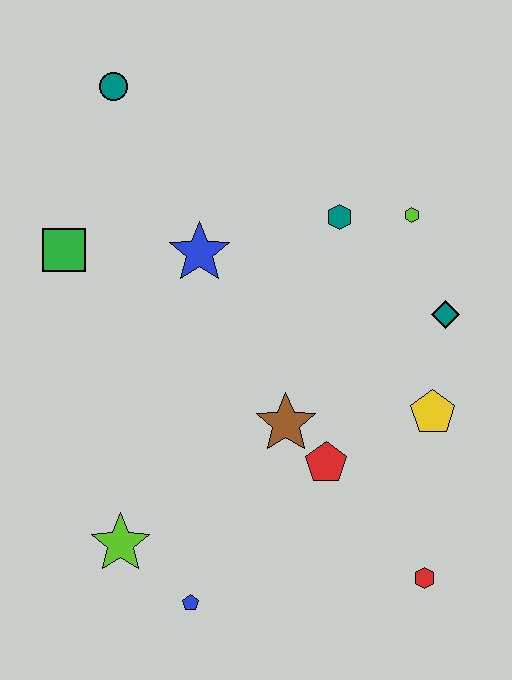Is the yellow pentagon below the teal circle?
Yes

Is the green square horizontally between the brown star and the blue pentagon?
No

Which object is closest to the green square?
The blue star is closest to the green square.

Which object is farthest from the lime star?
The teal circle is farthest from the lime star.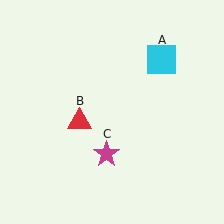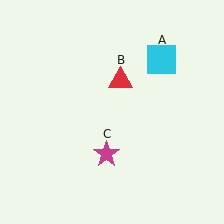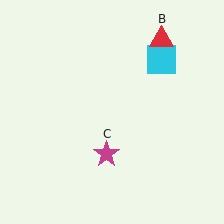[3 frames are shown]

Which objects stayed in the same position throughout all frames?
Cyan square (object A) and magenta star (object C) remained stationary.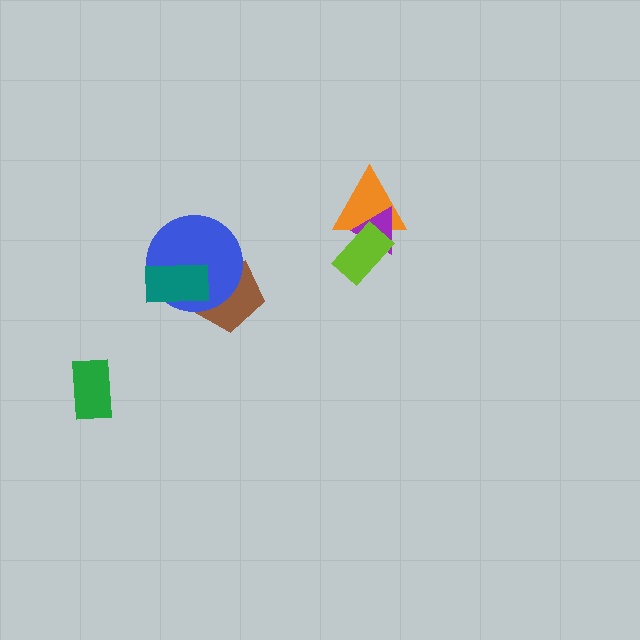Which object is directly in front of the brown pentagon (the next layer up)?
The blue circle is directly in front of the brown pentagon.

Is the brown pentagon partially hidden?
Yes, it is partially covered by another shape.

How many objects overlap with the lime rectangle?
2 objects overlap with the lime rectangle.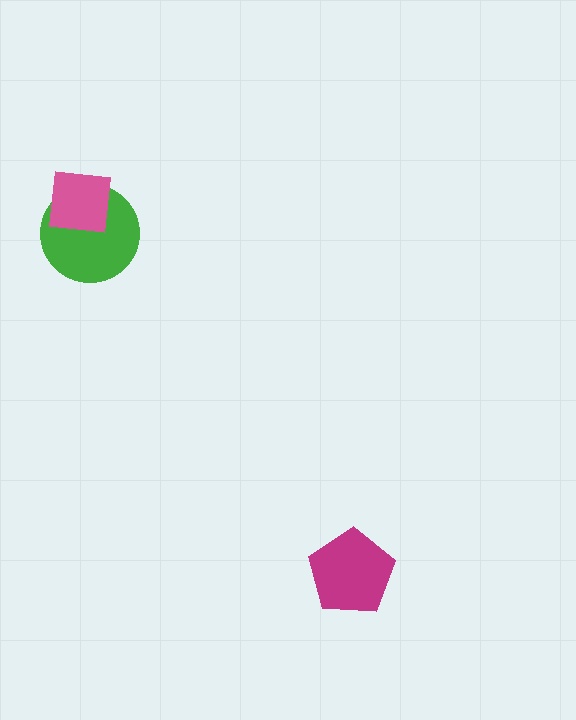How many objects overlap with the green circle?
1 object overlaps with the green circle.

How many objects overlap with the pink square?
1 object overlaps with the pink square.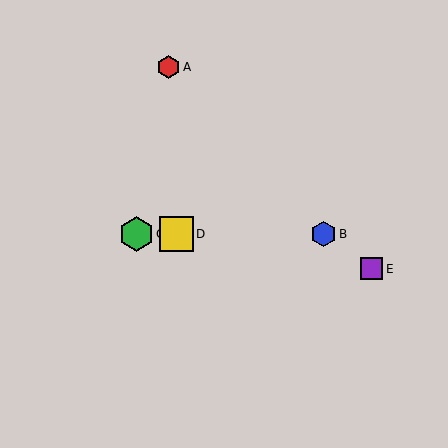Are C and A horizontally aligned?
No, C is at y≈234 and A is at y≈67.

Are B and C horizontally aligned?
Yes, both are at y≈234.